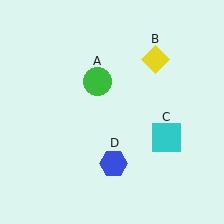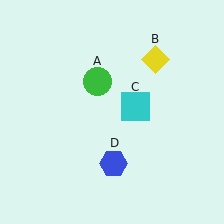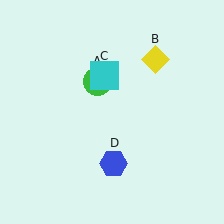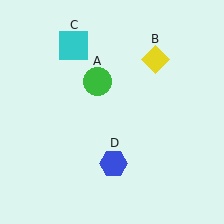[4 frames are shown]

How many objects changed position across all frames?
1 object changed position: cyan square (object C).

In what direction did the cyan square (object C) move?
The cyan square (object C) moved up and to the left.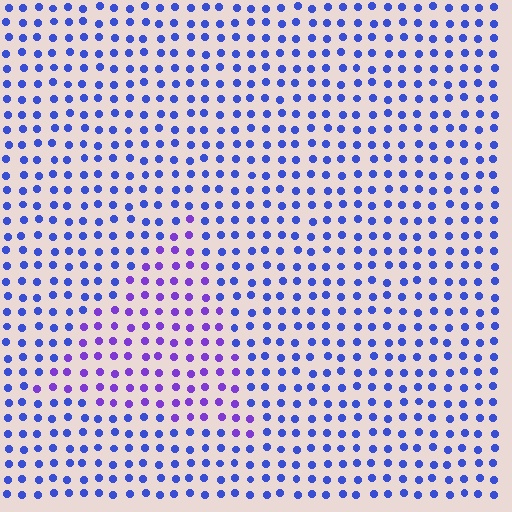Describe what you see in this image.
The image is filled with small blue elements in a uniform arrangement. A triangle-shaped region is visible where the elements are tinted to a slightly different hue, forming a subtle color boundary.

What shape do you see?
I see a triangle.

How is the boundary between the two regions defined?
The boundary is defined purely by a slight shift in hue (about 35 degrees). Spacing, size, and orientation are identical on both sides.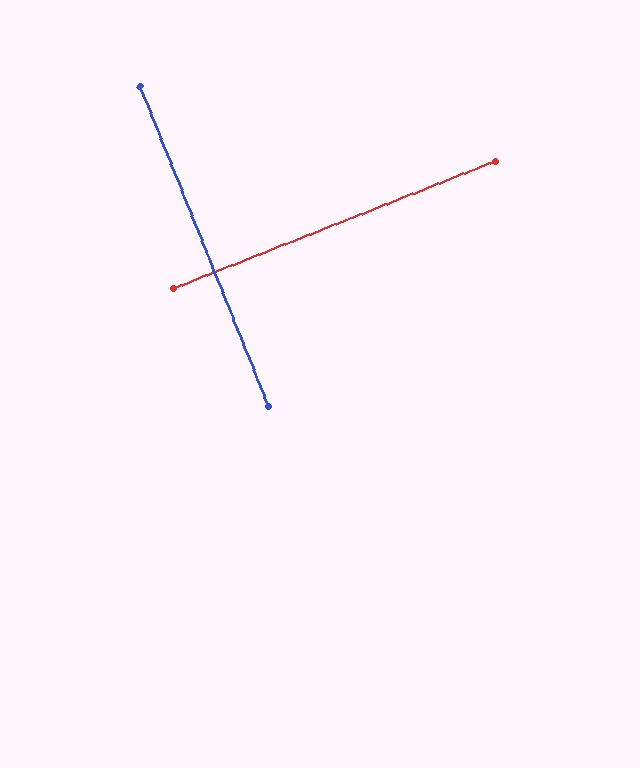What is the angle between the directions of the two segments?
Approximately 90 degrees.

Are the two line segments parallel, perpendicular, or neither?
Perpendicular — they meet at approximately 90°.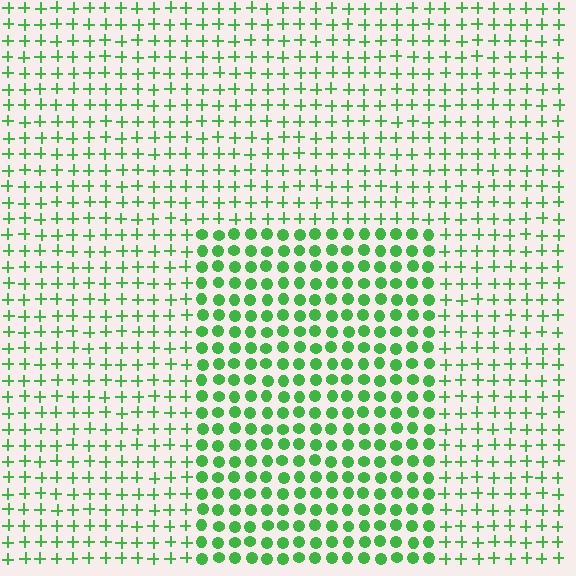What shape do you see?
I see a rectangle.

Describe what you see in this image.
The image is filled with small green elements arranged in a uniform grid. A rectangle-shaped region contains circles, while the surrounding area contains plus signs. The boundary is defined purely by the change in element shape.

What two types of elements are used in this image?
The image uses circles inside the rectangle region and plus signs outside it.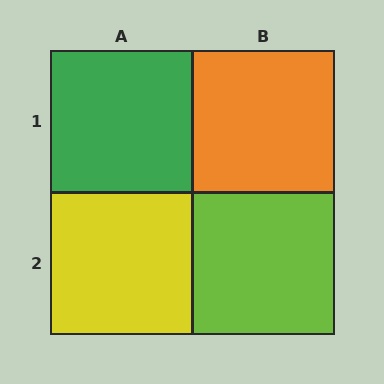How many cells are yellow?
1 cell is yellow.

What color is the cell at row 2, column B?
Lime.